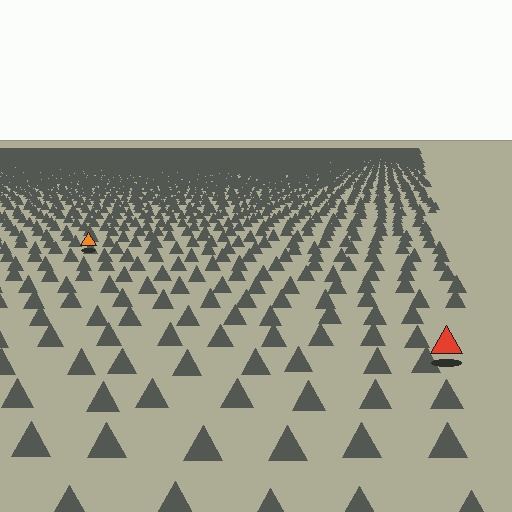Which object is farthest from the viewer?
The orange triangle is farthest from the viewer. It appears smaller and the ground texture around it is denser.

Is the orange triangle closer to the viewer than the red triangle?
No. The red triangle is closer — you can tell from the texture gradient: the ground texture is coarser near it.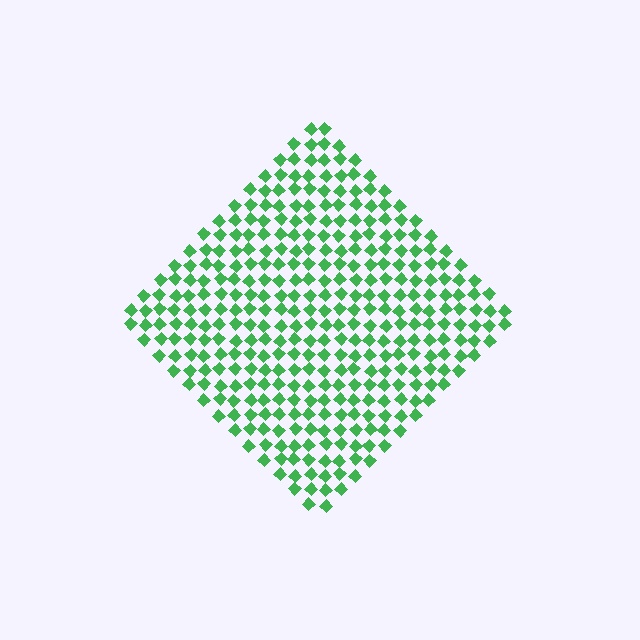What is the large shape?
The large shape is a diamond.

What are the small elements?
The small elements are diamonds.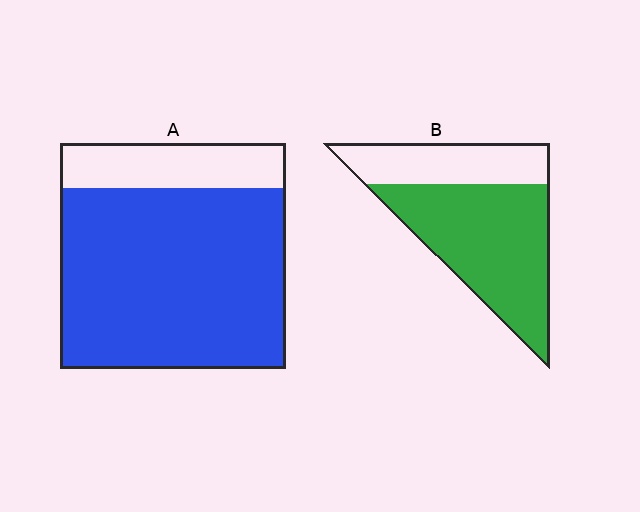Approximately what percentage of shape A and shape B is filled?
A is approximately 80% and B is approximately 65%.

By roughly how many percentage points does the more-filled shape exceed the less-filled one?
By roughly 15 percentage points (A over B).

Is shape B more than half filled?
Yes.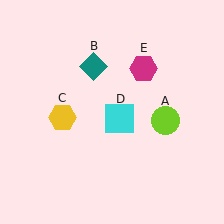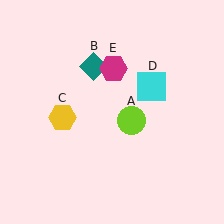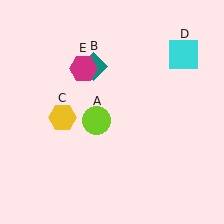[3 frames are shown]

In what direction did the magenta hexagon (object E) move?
The magenta hexagon (object E) moved left.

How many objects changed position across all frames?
3 objects changed position: lime circle (object A), cyan square (object D), magenta hexagon (object E).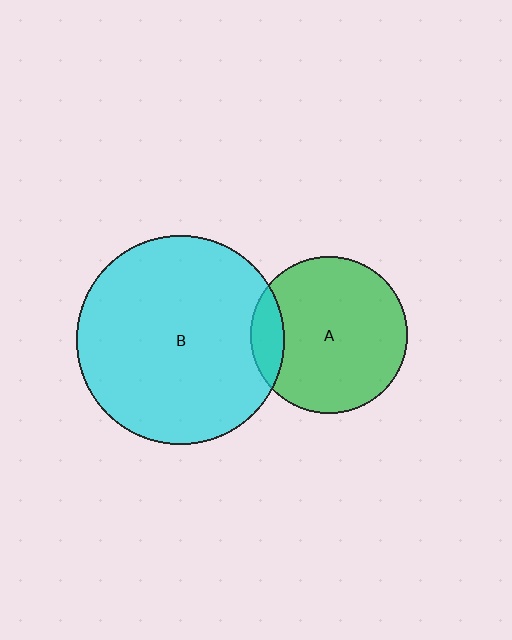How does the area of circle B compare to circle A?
Approximately 1.8 times.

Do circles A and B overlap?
Yes.